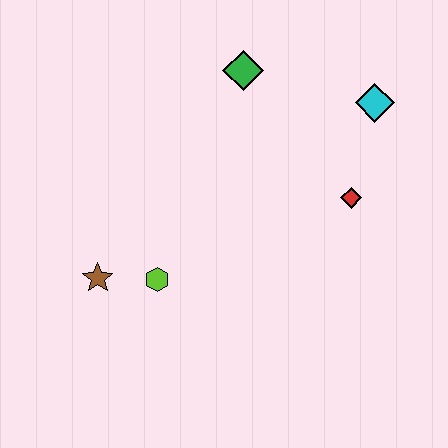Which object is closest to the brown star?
The lime hexagon is closest to the brown star.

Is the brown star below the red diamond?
Yes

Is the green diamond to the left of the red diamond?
Yes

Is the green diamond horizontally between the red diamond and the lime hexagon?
Yes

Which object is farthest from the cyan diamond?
The brown star is farthest from the cyan diamond.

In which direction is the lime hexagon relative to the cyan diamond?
The lime hexagon is to the left of the cyan diamond.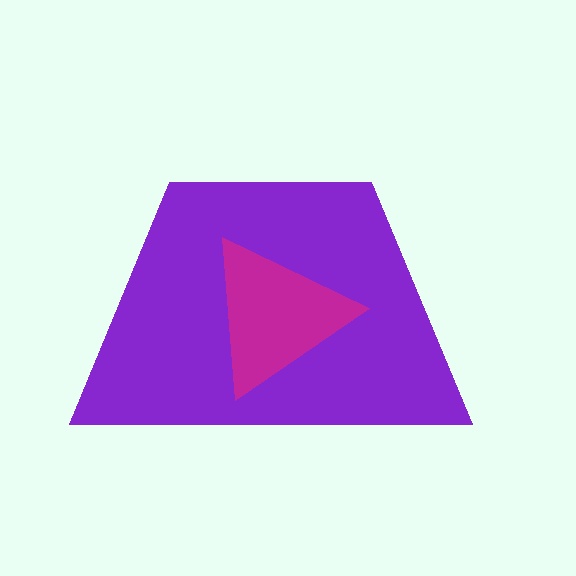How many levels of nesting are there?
2.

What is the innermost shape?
The magenta triangle.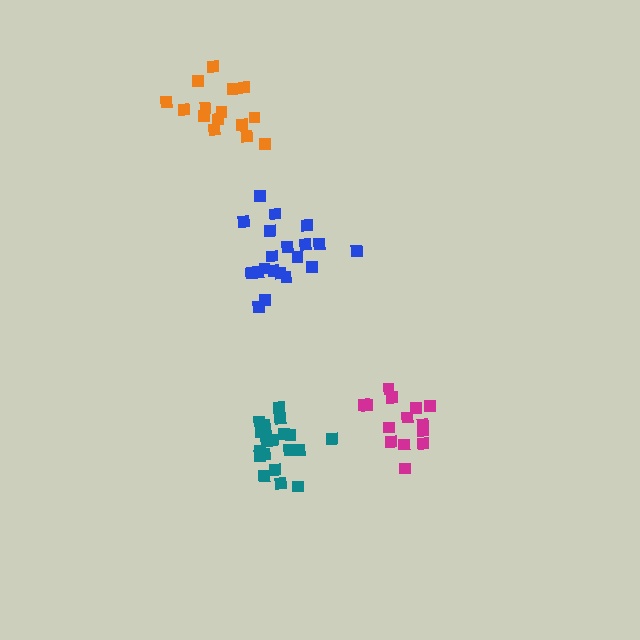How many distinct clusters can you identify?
There are 4 distinct clusters.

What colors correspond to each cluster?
The clusters are colored: blue, magenta, teal, orange.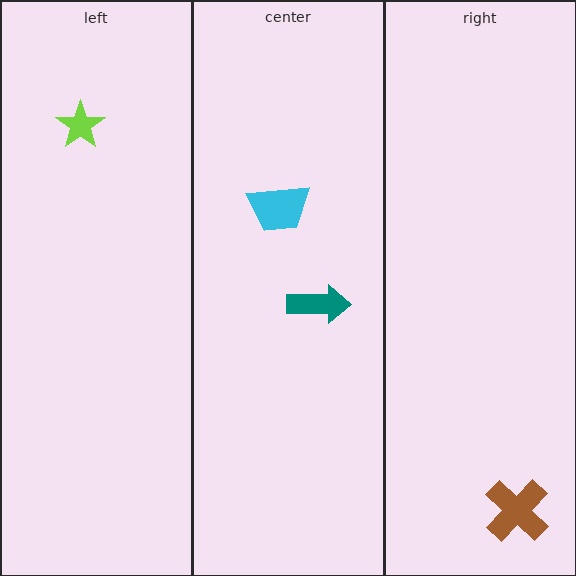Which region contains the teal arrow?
The center region.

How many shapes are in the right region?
1.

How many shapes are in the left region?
1.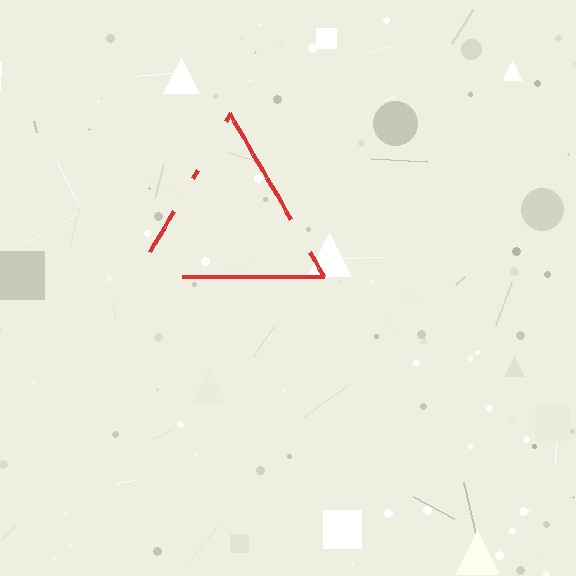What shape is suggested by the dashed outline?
The dashed outline suggests a triangle.